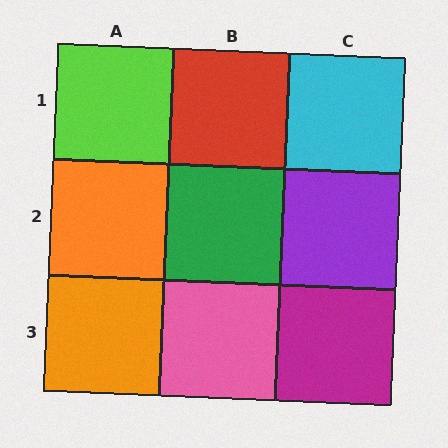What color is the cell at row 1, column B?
Red.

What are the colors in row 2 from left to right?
Orange, green, purple.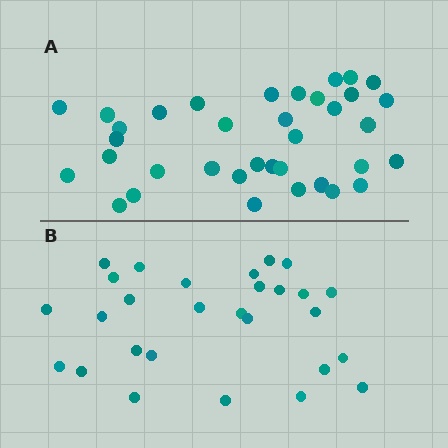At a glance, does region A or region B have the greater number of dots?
Region A (the top region) has more dots.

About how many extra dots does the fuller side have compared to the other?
Region A has roughly 8 or so more dots than region B.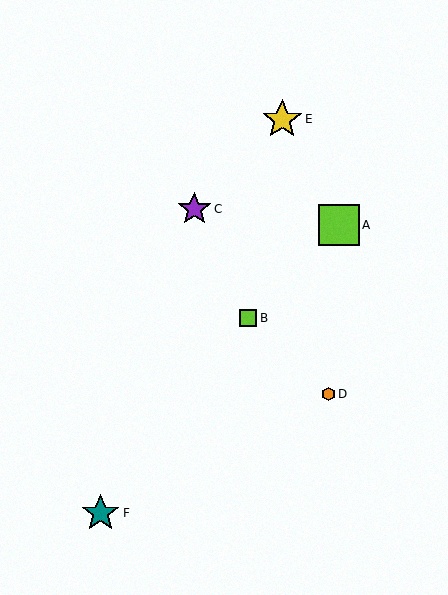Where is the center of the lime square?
The center of the lime square is at (248, 318).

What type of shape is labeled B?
Shape B is a lime square.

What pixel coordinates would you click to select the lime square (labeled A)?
Click at (339, 225) to select the lime square A.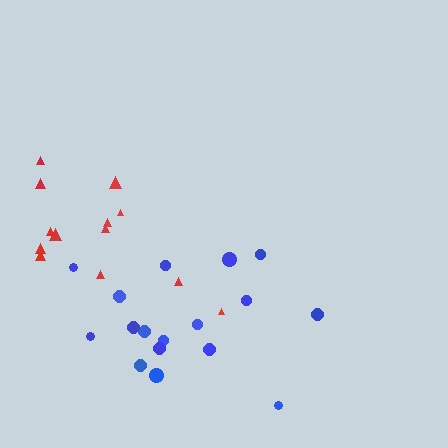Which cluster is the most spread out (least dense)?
Red.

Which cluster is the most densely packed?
Blue.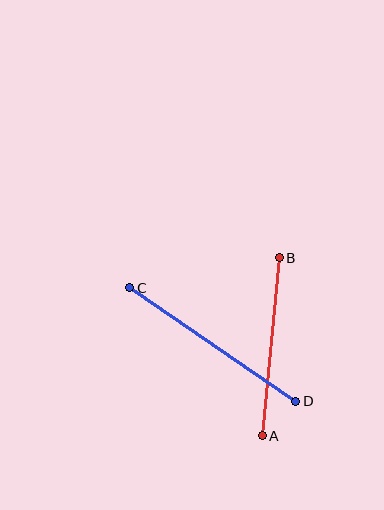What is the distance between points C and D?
The distance is approximately 201 pixels.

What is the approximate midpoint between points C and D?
The midpoint is at approximately (213, 345) pixels.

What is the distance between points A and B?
The distance is approximately 179 pixels.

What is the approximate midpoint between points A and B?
The midpoint is at approximately (271, 347) pixels.